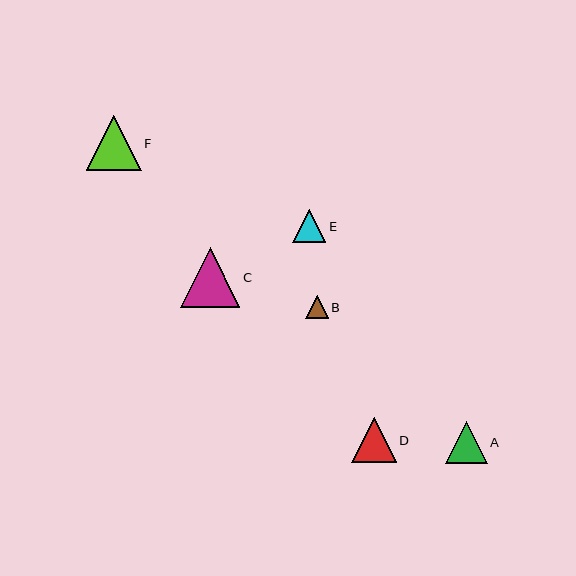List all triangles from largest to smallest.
From largest to smallest: C, F, D, A, E, B.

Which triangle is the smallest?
Triangle B is the smallest with a size of approximately 23 pixels.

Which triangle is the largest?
Triangle C is the largest with a size of approximately 59 pixels.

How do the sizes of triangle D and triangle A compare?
Triangle D and triangle A are approximately the same size.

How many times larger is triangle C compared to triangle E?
Triangle C is approximately 1.8 times the size of triangle E.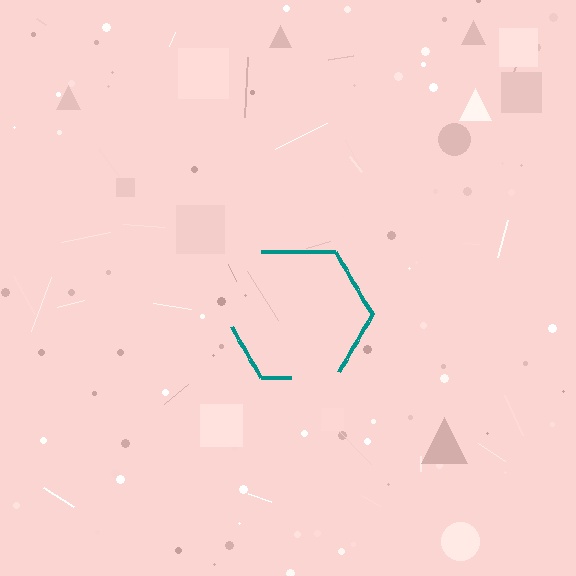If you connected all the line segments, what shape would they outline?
They would outline a hexagon.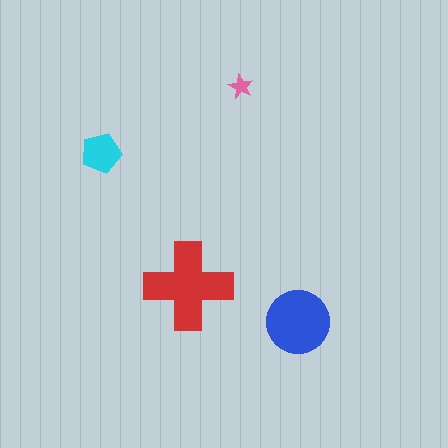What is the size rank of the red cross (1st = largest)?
1st.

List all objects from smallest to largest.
The pink star, the cyan pentagon, the blue circle, the red cross.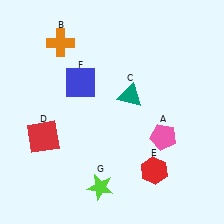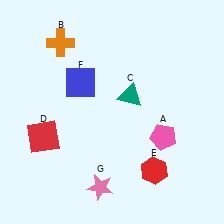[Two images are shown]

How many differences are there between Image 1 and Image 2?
There is 1 difference between the two images.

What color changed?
The star (G) changed from lime in Image 1 to pink in Image 2.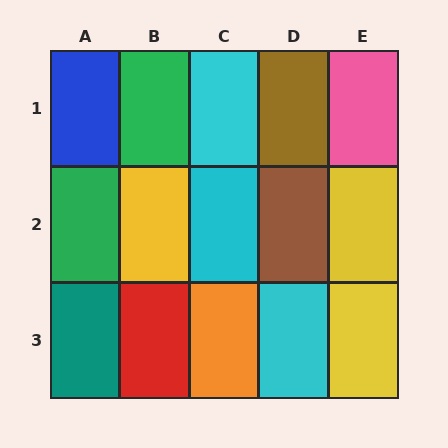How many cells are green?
2 cells are green.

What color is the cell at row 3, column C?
Orange.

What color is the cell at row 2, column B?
Yellow.